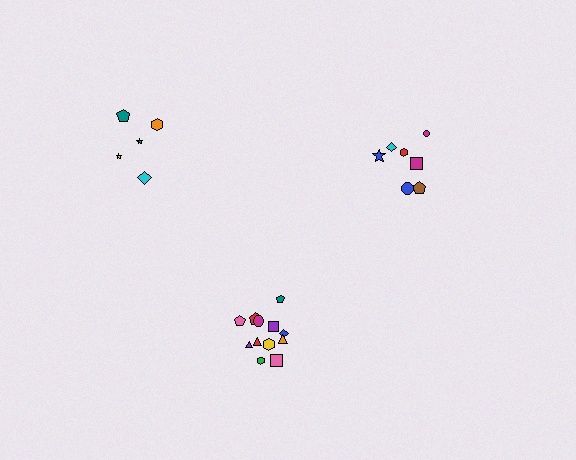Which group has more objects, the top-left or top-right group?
The top-right group.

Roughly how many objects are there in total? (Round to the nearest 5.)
Roughly 25 objects in total.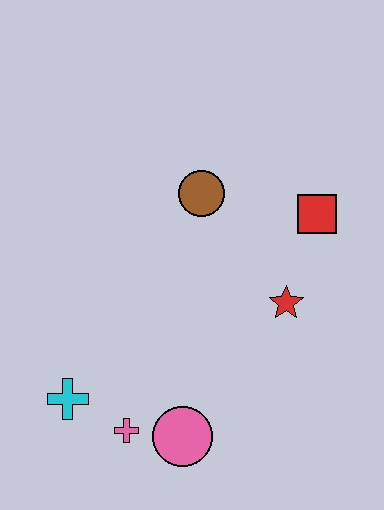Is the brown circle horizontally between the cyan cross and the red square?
Yes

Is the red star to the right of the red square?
No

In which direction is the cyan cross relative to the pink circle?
The cyan cross is to the left of the pink circle.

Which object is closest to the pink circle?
The pink cross is closest to the pink circle.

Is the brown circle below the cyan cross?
No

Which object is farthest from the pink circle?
The red square is farthest from the pink circle.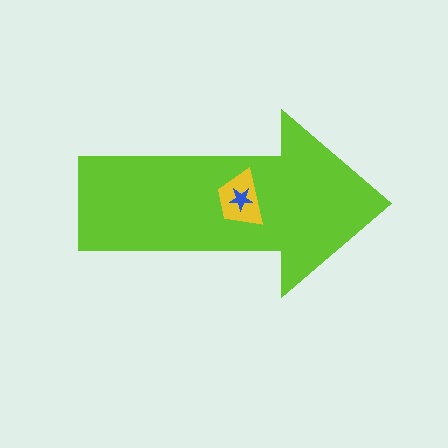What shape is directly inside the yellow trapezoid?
The blue star.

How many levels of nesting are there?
3.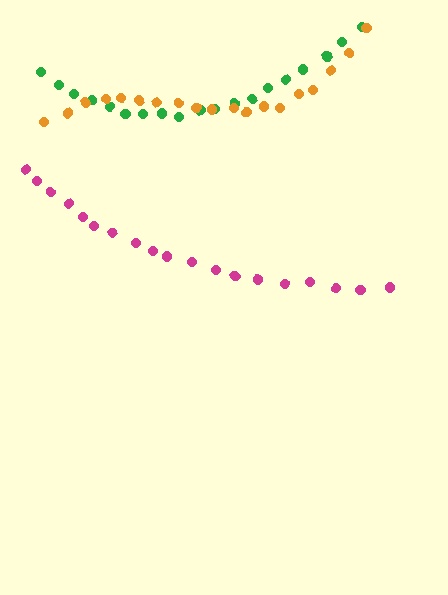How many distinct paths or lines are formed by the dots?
There are 3 distinct paths.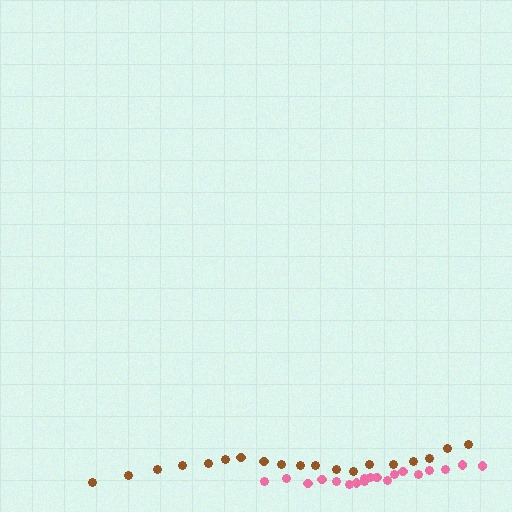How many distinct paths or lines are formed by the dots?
There are 2 distinct paths.